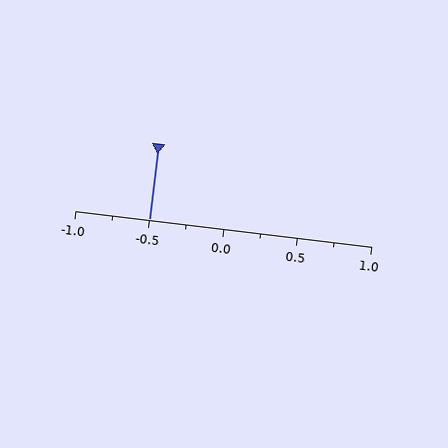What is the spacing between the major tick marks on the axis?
The major ticks are spaced 0.5 apart.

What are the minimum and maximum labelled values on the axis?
The axis runs from -1.0 to 1.0.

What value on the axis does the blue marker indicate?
The marker indicates approximately -0.5.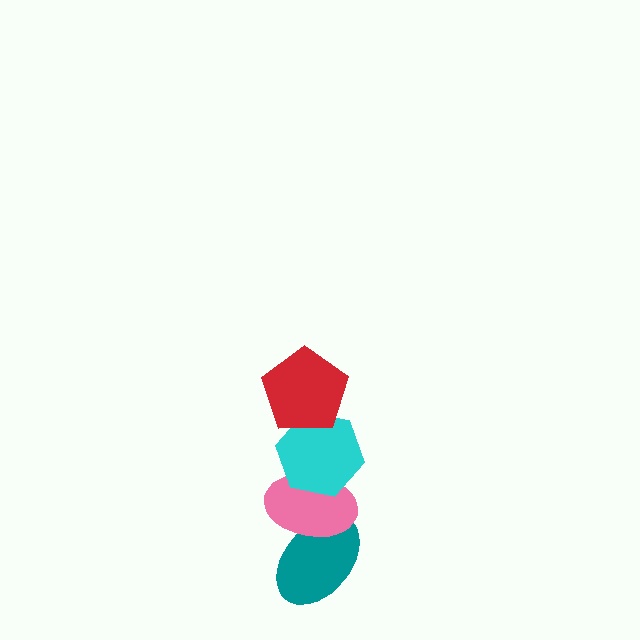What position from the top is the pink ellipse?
The pink ellipse is 3rd from the top.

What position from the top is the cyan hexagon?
The cyan hexagon is 2nd from the top.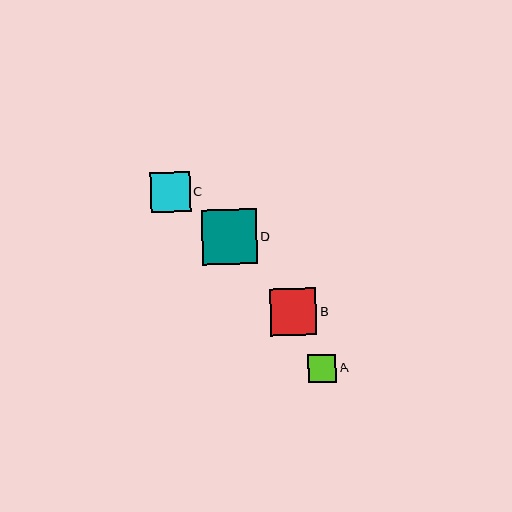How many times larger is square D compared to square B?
Square D is approximately 1.2 times the size of square B.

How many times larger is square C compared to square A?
Square C is approximately 1.4 times the size of square A.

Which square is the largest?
Square D is the largest with a size of approximately 55 pixels.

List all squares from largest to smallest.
From largest to smallest: D, B, C, A.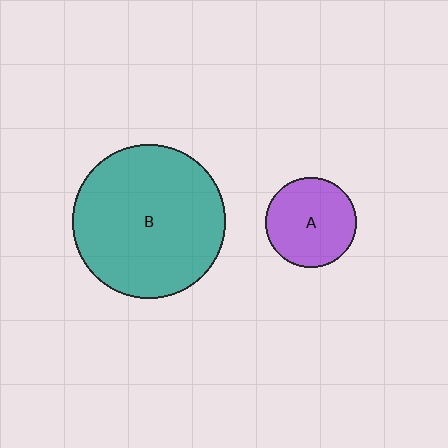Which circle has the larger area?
Circle B (teal).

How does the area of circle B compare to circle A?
Approximately 2.9 times.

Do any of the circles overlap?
No, none of the circles overlap.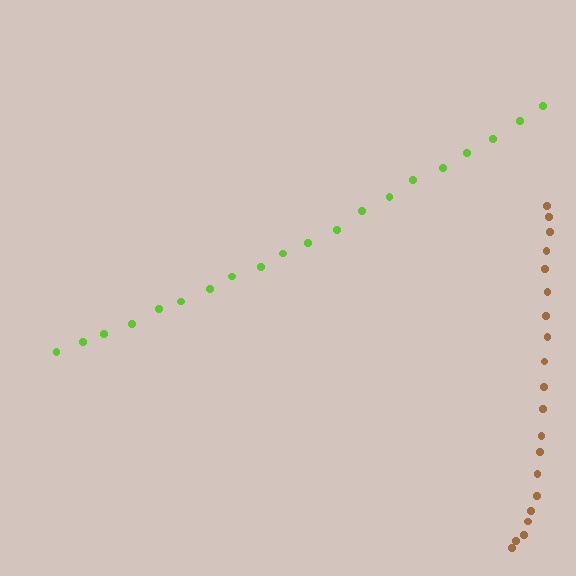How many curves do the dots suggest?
There are 2 distinct paths.